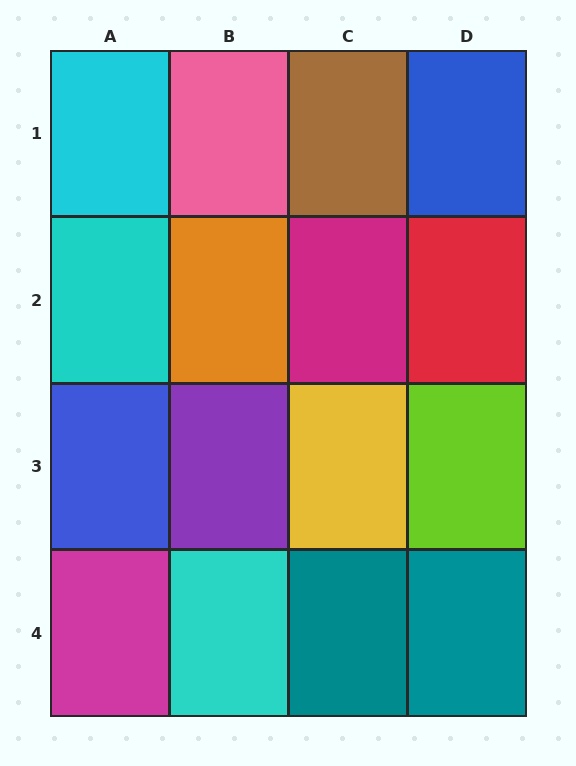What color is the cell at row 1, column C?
Brown.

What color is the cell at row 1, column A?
Cyan.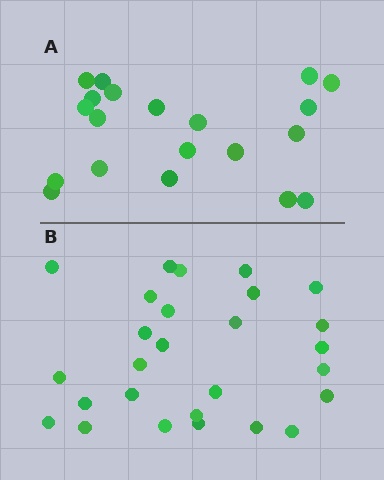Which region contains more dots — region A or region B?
Region B (the bottom region) has more dots.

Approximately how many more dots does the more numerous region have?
Region B has roughly 8 or so more dots than region A.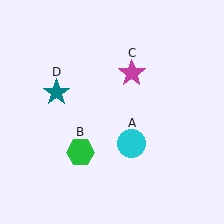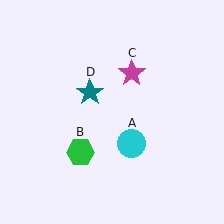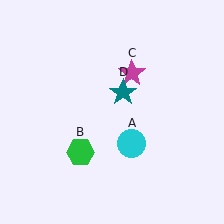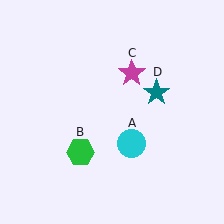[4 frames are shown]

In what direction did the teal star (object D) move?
The teal star (object D) moved right.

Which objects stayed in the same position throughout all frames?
Cyan circle (object A) and green hexagon (object B) and magenta star (object C) remained stationary.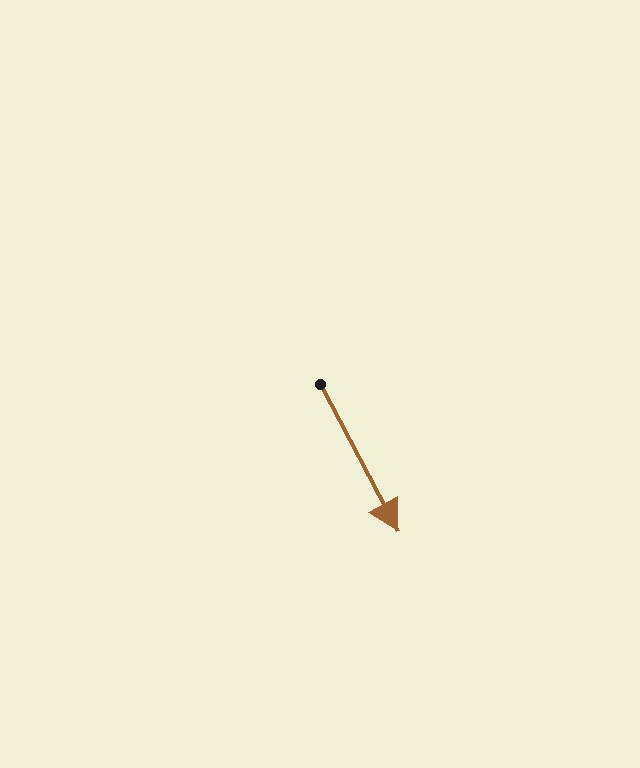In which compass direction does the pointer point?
Southeast.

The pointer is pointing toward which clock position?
Roughly 5 o'clock.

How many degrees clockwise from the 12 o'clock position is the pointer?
Approximately 152 degrees.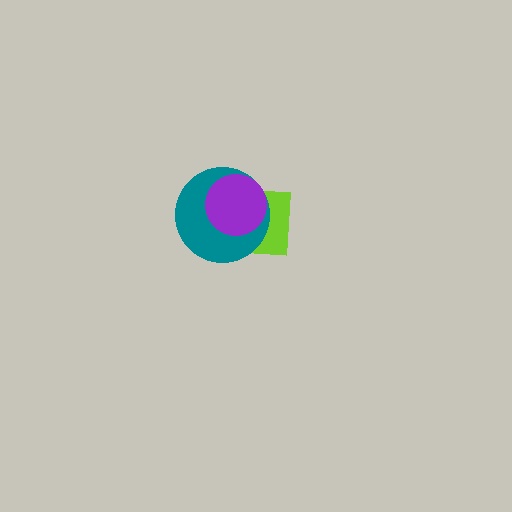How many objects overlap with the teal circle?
2 objects overlap with the teal circle.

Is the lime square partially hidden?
Yes, it is partially covered by another shape.